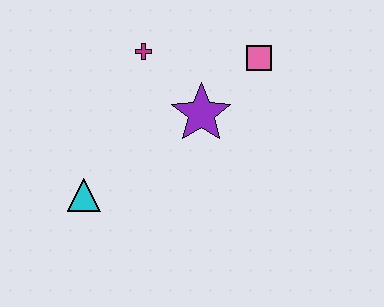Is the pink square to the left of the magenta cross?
No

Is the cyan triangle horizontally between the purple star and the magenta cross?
No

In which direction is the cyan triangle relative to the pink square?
The cyan triangle is to the left of the pink square.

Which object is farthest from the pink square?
The cyan triangle is farthest from the pink square.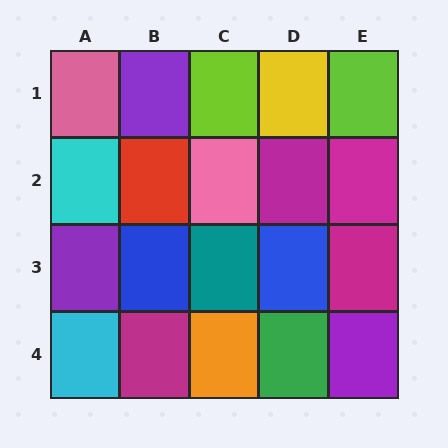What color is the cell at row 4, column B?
Magenta.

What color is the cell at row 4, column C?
Orange.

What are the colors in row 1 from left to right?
Pink, purple, lime, yellow, lime.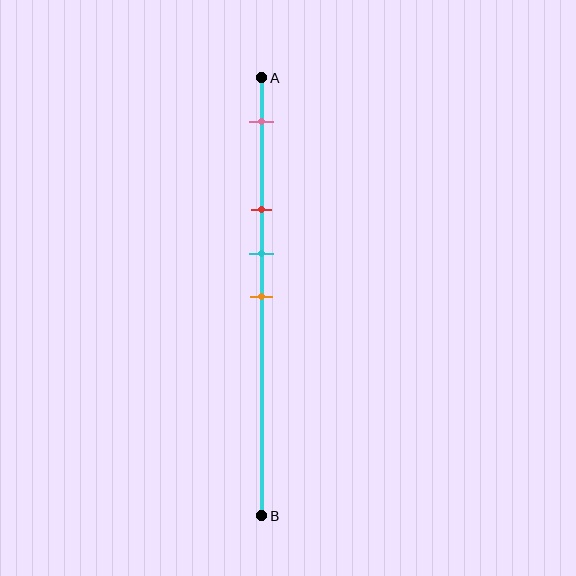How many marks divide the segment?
There are 4 marks dividing the segment.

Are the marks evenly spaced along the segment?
No, the marks are not evenly spaced.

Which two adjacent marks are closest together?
The cyan and orange marks are the closest adjacent pair.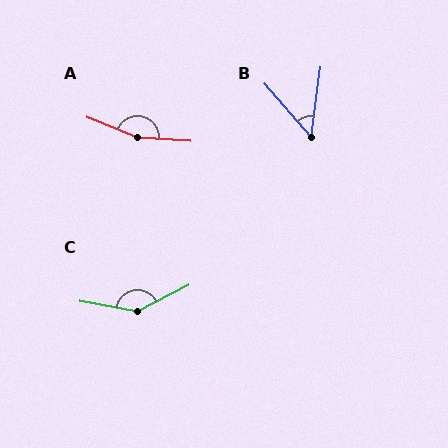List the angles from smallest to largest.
B (49°), C (142°), A (162°).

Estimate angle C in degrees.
Approximately 142 degrees.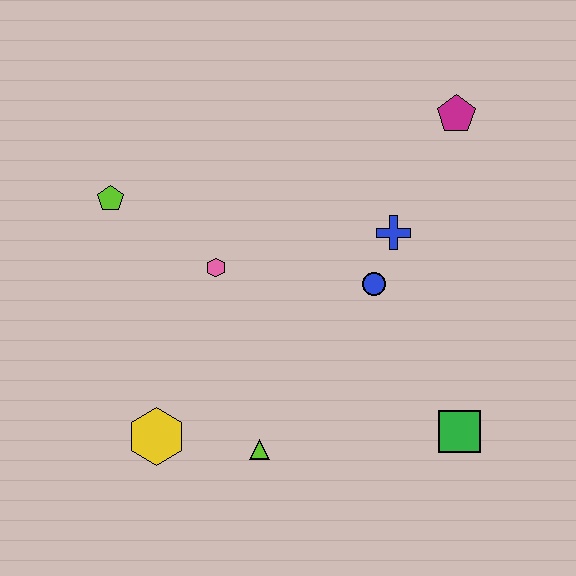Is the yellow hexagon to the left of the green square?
Yes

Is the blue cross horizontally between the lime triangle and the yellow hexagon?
No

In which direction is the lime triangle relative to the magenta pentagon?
The lime triangle is below the magenta pentagon.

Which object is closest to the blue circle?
The blue cross is closest to the blue circle.